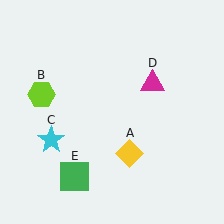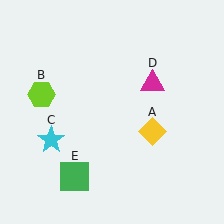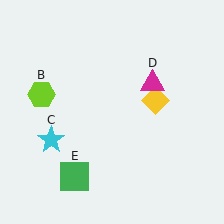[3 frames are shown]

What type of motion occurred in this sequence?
The yellow diamond (object A) rotated counterclockwise around the center of the scene.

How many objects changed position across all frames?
1 object changed position: yellow diamond (object A).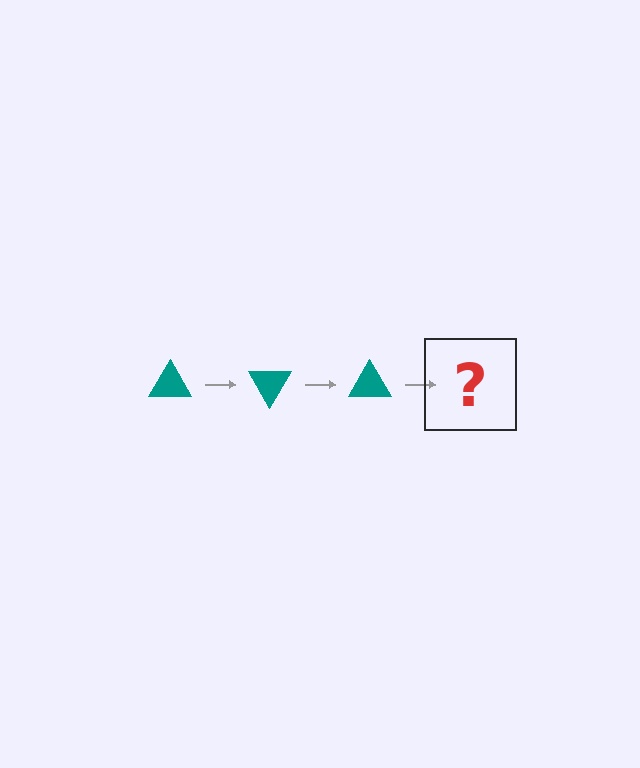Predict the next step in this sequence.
The next step is a teal triangle rotated 180 degrees.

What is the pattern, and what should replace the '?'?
The pattern is that the triangle rotates 60 degrees each step. The '?' should be a teal triangle rotated 180 degrees.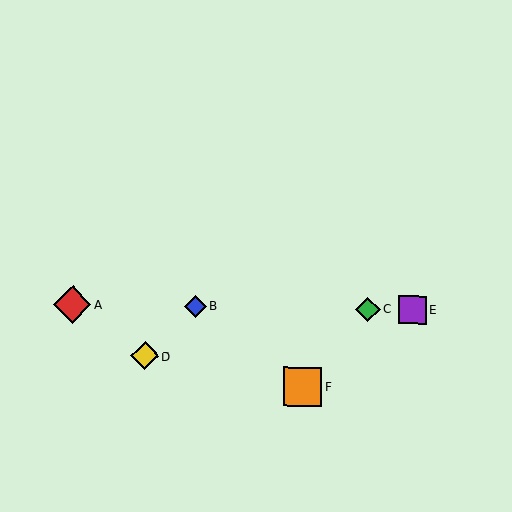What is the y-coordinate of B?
Object B is at y≈307.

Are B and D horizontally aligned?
No, B is at y≈307 and D is at y≈356.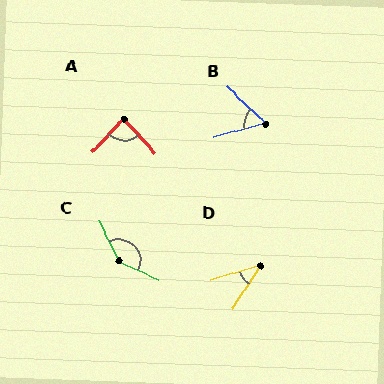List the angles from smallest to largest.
D (40°), B (58°), A (86°), C (140°).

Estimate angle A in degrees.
Approximately 86 degrees.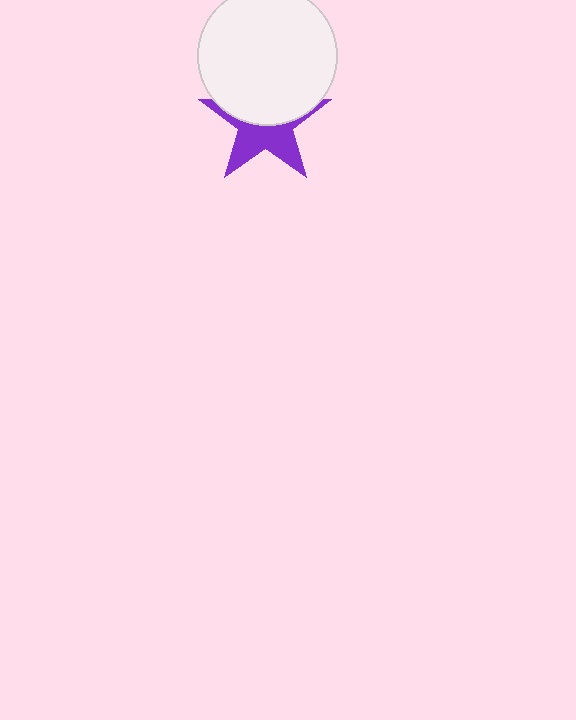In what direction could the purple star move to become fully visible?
The purple star could move down. That would shift it out from behind the white circle entirely.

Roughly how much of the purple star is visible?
About half of it is visible (roughly 50%).